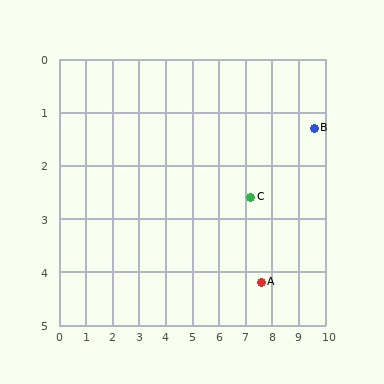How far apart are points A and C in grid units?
Points A and C are about 1.6 grid units apart.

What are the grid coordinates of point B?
Point B is at approximately (9.6, 1.3).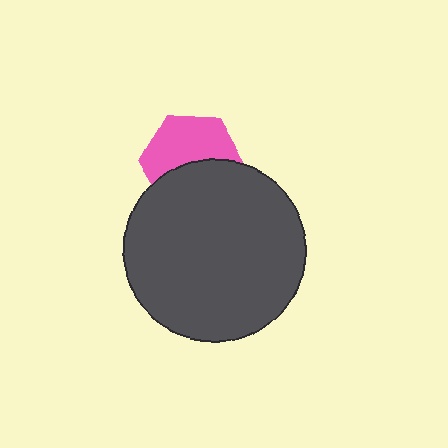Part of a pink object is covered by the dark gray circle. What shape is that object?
It is a hexagon.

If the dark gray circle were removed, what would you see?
You would see the complete pink hexagon.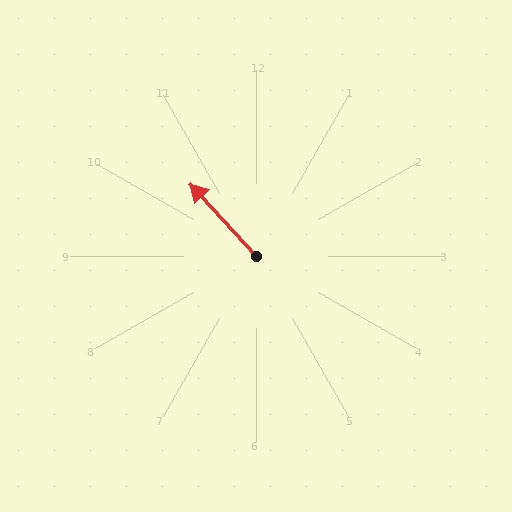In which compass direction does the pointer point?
Northwest.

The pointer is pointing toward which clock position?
Roughly 11 o'clock.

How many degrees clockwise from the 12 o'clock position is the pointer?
Approximately 318 degrees.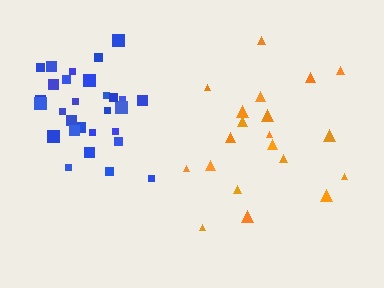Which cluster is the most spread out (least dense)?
Orange.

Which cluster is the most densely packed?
Blue.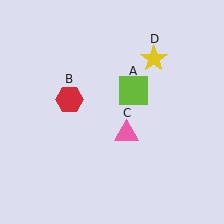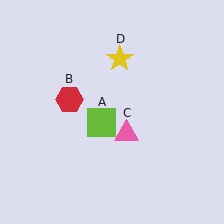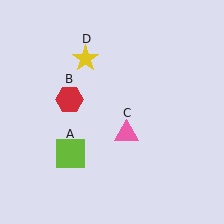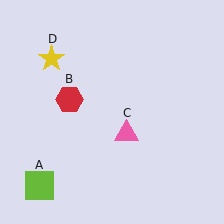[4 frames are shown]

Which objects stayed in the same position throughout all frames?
Red hexagon (object B) and pink triangle (object C) remained stationary.